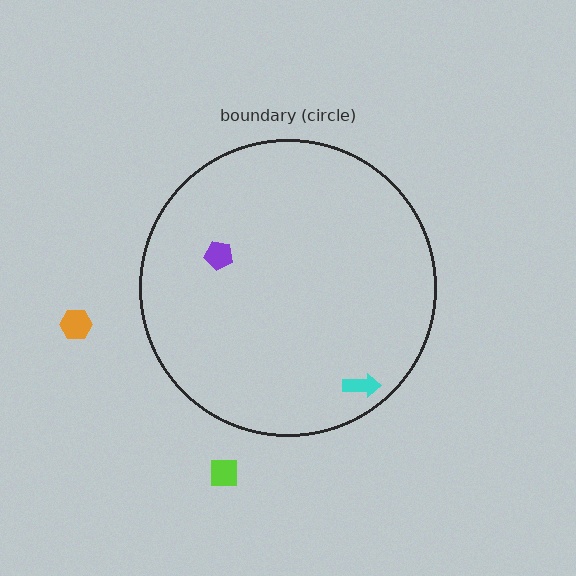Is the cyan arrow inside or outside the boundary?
Inside.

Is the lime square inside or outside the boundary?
Outside.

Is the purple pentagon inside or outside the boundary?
Inside.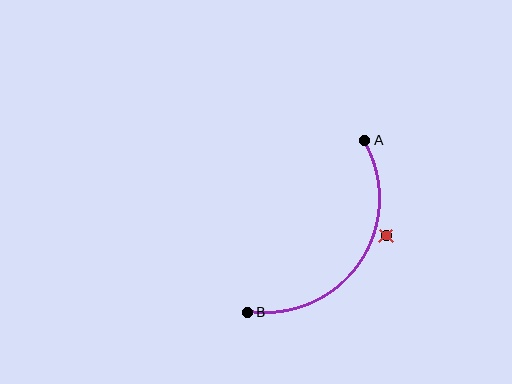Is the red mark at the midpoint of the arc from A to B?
No — the red mark does not lie on the arc at all. It sits slightly outside the curve.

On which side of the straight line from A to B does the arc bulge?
The arc bulges below and to the right of the straight line connecting A and B.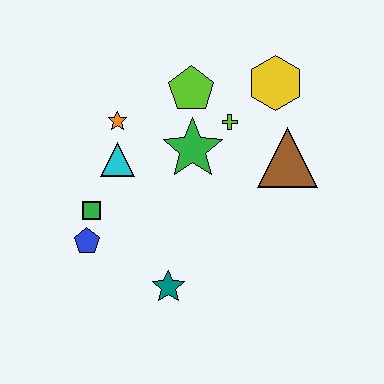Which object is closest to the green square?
The blue pentagon is closest to the green square.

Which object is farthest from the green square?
The yellow hexagon is farthest from the green square.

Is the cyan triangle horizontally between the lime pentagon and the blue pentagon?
Yes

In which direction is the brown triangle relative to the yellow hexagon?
The brown triangle is below the yellow hexagon.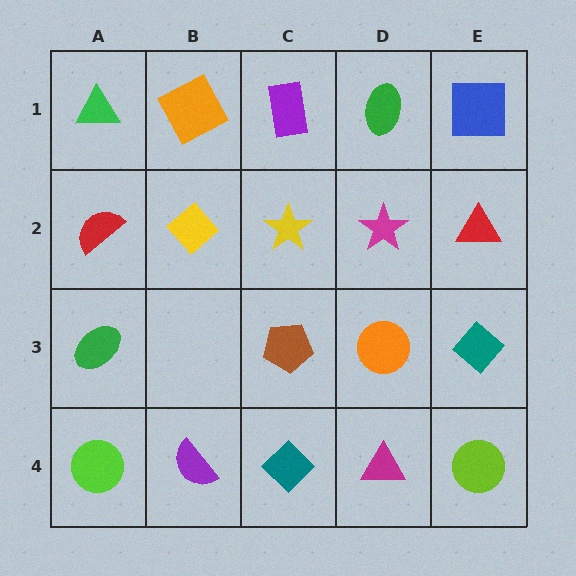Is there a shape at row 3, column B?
No, that cell is empty.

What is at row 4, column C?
A teal diamond.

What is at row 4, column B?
A purple semicircle.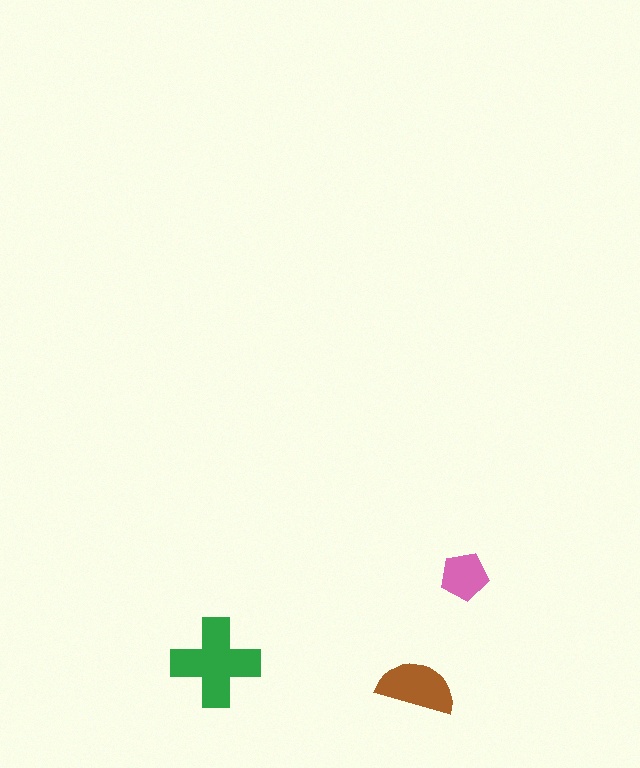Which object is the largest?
The green cross.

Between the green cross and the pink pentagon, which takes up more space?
The green cross.